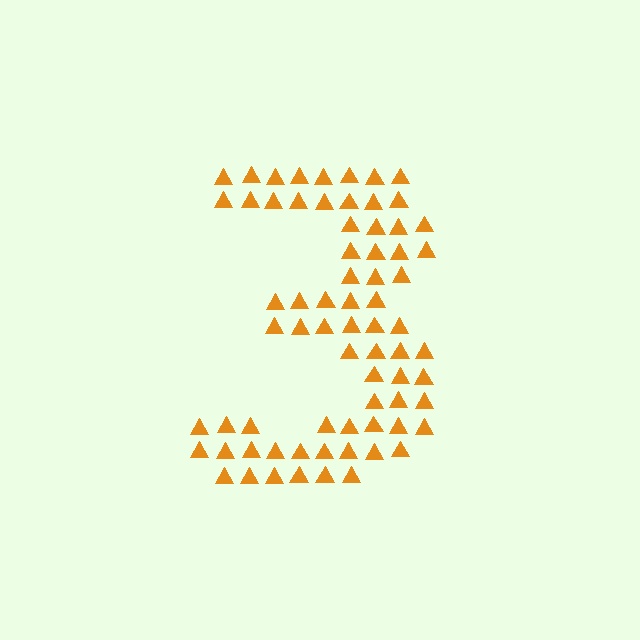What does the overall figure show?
The overall figure shows the digit 3.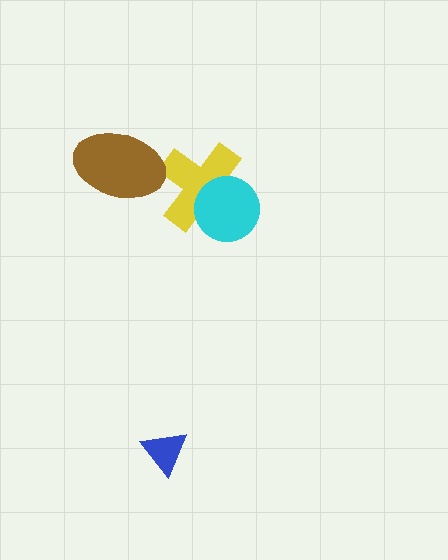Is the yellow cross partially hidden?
Yes, it is partially covered by another shape.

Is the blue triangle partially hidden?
No, no other shape covers it.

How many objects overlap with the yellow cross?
1 object overlaps with the yellow cross.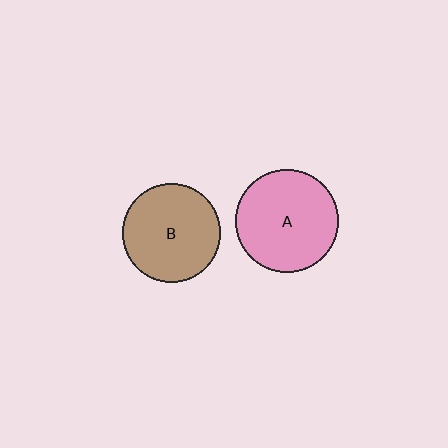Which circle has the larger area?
Circle A (pink).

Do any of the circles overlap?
No, none of the circles overlap.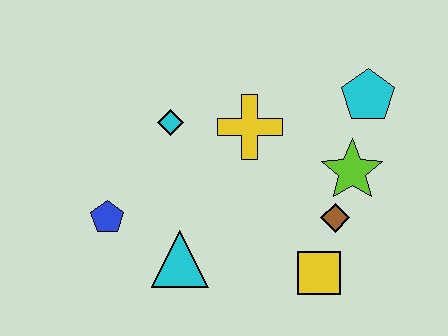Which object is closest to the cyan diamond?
The yellow cross is closest to the cyan diamond.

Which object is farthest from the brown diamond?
The blue pentagon is farthest from the brown diamond.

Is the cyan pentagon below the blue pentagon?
No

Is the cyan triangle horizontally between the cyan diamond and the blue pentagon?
No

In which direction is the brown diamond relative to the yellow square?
The brown diamond is above the yellow square.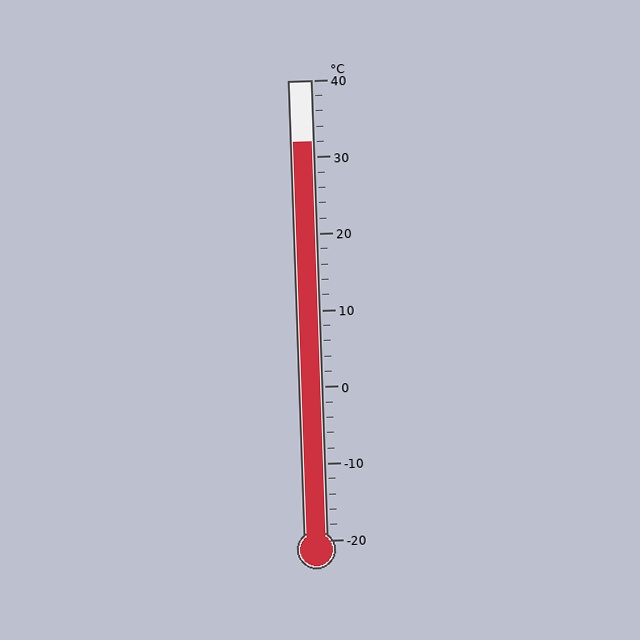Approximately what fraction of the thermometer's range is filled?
The thermometer is filled to approximately 85% of its range.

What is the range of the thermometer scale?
The thermometer scale ranges from -20°C to 40°C.